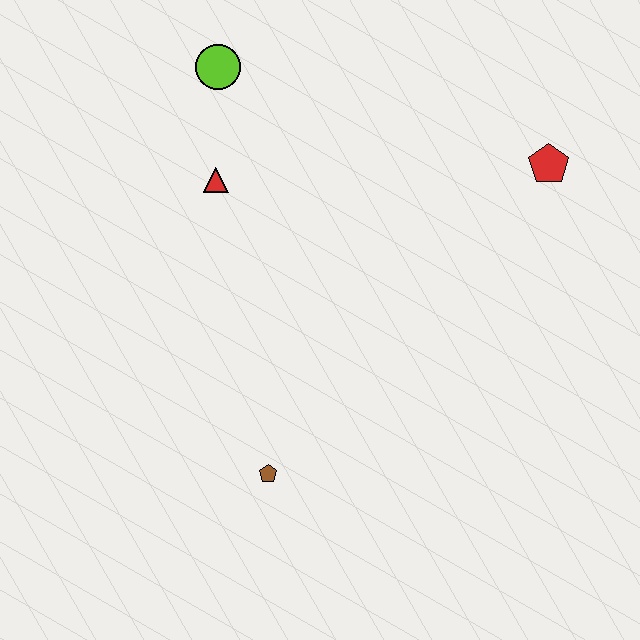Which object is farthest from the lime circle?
The brown pentagon is farthest from the lime circle.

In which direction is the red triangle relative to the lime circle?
The red triangle is below the lime circle.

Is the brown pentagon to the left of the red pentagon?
Yes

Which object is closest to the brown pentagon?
The red triangle is closest to the brown pentagon.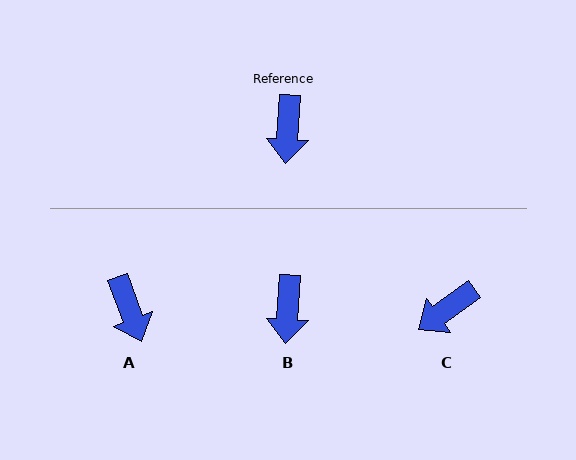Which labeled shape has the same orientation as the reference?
B.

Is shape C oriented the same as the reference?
No, it is off by about 51 degrees.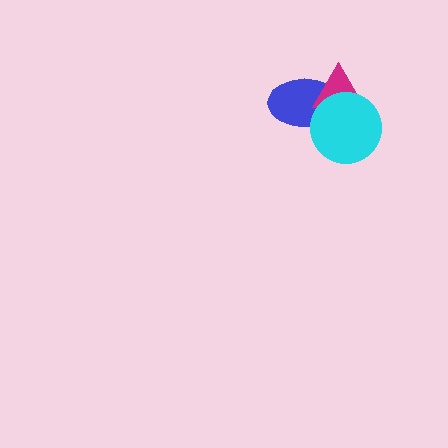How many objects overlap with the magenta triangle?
2 objects overlap with the magenta triangle.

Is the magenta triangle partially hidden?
Yes, it is partially covered by another shape.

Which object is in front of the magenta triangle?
The cyan circle is in front of the magenta triangle.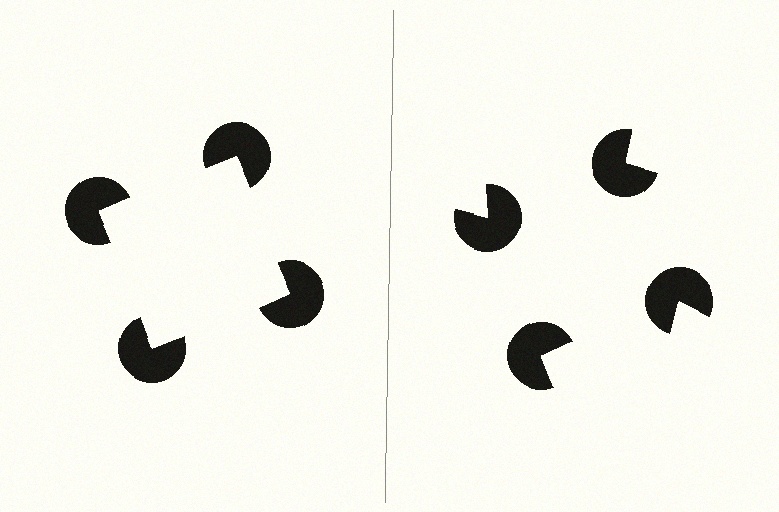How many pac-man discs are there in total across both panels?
8 — 4 on each side.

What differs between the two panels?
The pac-man discs are positioned identically on both sides; only the wedge orientations differ. On the left they align to a square; on the right they are misaligned.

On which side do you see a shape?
An illusory square appears on the left side. On the right side the wedge cuts are rotated, so no coherent shape forms.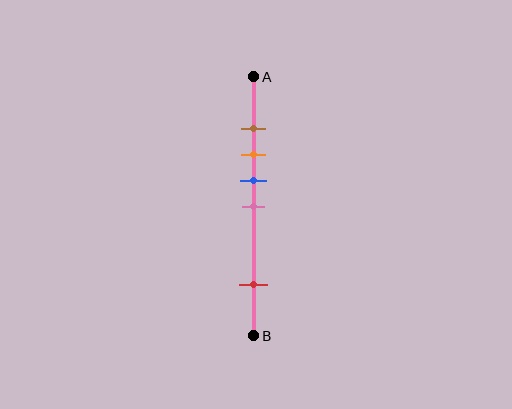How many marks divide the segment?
There are 5 marks dividing the segment.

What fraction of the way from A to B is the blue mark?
The blue mark is approximately 40% (0.4) of the way from A to B.